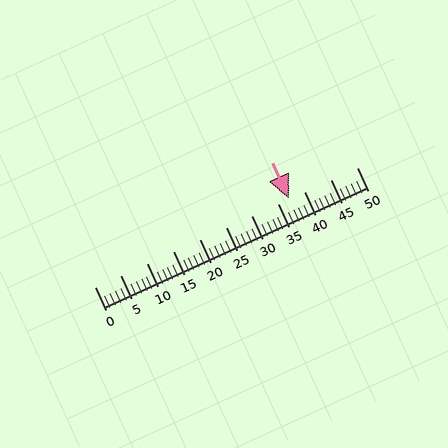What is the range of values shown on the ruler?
The ruler shows values from 0 to 50.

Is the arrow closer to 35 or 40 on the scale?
The arrow is closer to 35.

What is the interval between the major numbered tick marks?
The major tick marks are spaced 5 units apart.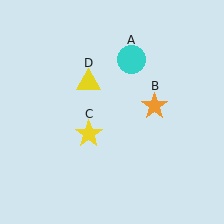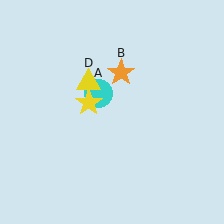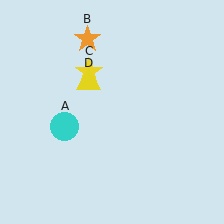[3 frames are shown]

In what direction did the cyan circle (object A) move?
The cyan circle (object A) moved down and to the left.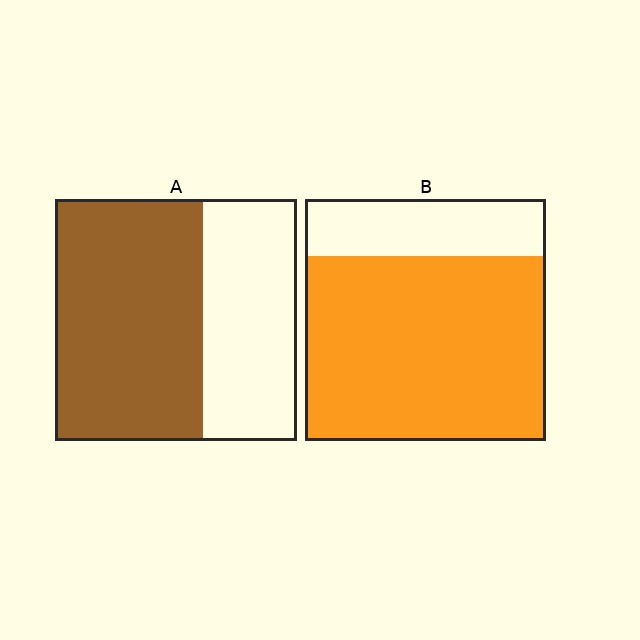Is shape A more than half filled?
Yes.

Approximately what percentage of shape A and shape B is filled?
A is approximately 60% and B is approximately 75%.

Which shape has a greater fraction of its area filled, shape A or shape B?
Shape B.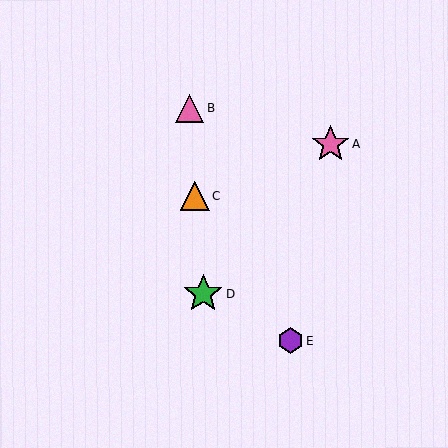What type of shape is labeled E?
Shape E is a purple hexagon.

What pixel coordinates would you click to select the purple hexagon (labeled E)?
Click at (291, 340) to select the purple hexagon E.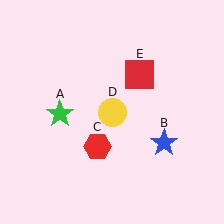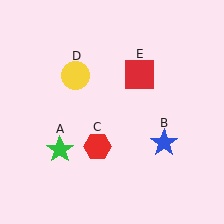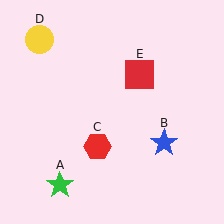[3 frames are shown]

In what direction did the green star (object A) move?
The green star (object A) moved down.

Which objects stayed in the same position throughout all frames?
Blue star (object B) and red hexagon (object C) and red square (object E) remained stationary.